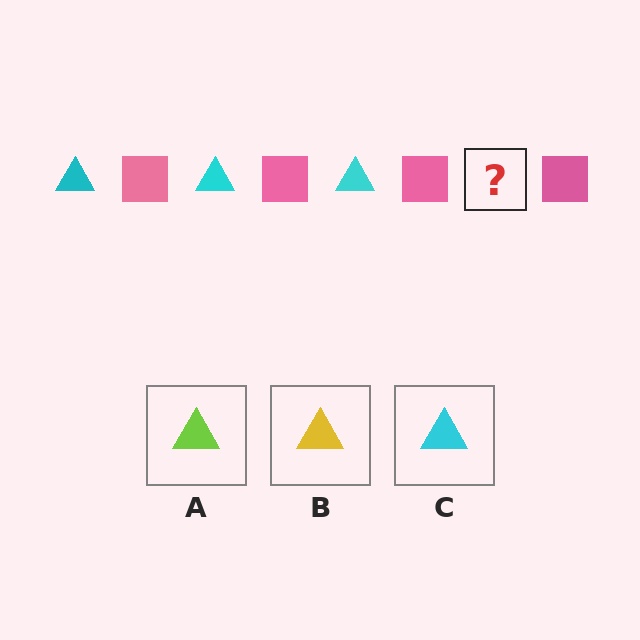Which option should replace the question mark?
Option C.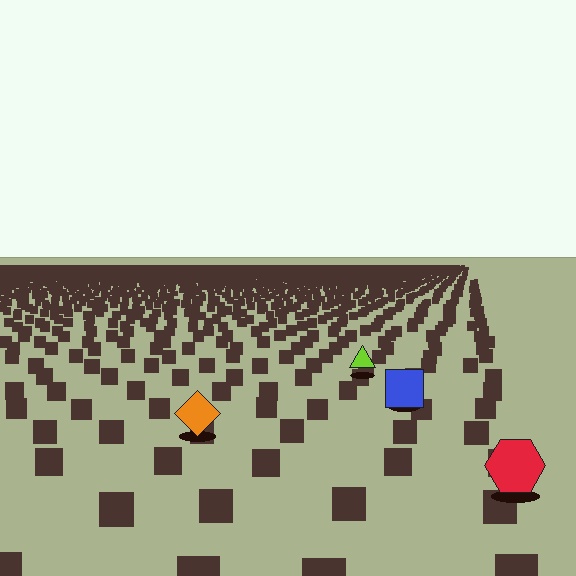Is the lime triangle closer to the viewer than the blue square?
No. The blue square is closer — you can tell from the texture gradient: the ground texture is coarser near it.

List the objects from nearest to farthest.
From nearest to farthest: the red hexagon, the orange diamond, the blue square, the lime triangle.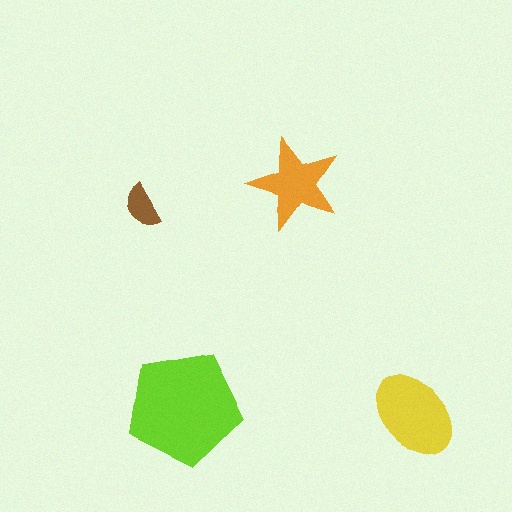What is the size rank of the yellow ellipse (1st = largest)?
2nd.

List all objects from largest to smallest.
The lime pentagon, the yellow ellipse, the orange star, the brown semicircle.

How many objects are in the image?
There are 4 objects in the image.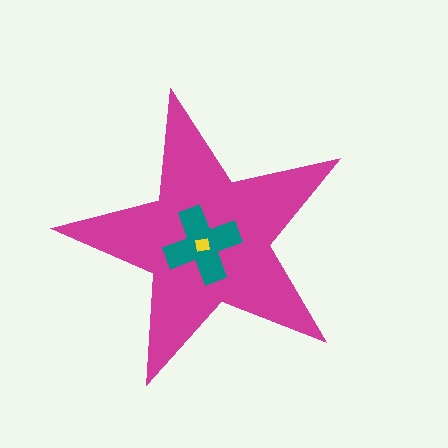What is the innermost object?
The yellow square.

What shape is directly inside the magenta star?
The teal cross.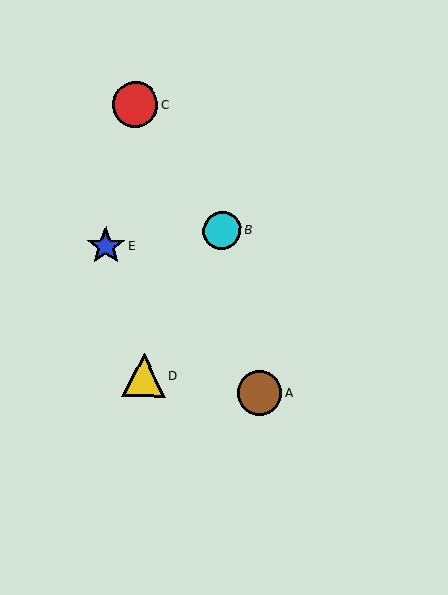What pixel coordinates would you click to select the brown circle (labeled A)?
Click at (260, 393) to select the brown circle A.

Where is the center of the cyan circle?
The center of the cyan circle is at (222, 230).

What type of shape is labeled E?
Shape E is a blue star.